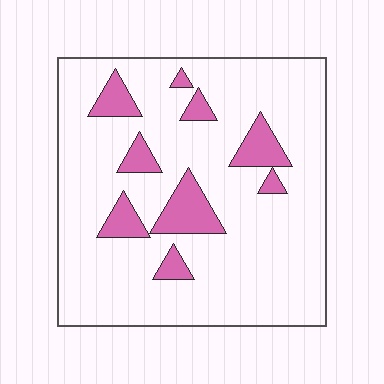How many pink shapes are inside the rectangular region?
9.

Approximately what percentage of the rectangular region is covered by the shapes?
Approximately 15%.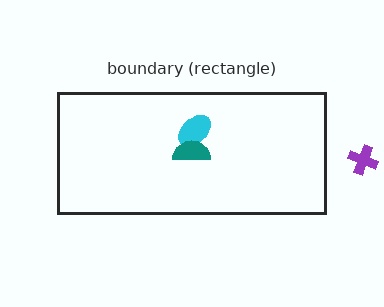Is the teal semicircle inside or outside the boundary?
Inside.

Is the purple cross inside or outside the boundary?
Outside.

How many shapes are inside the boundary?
2 inside, 1 outside.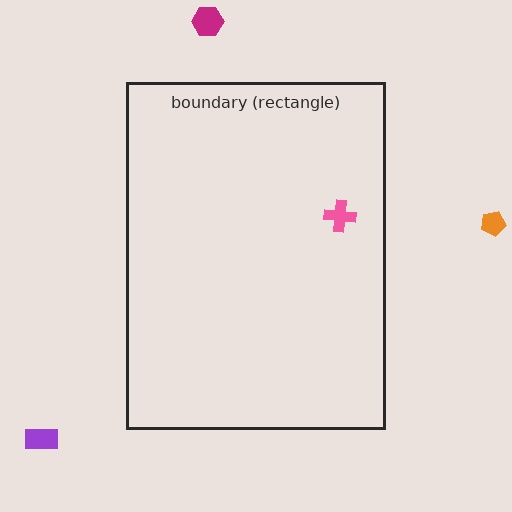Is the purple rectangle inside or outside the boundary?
Outside.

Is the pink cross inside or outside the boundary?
Inside.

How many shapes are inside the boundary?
1 inside, 3 outside.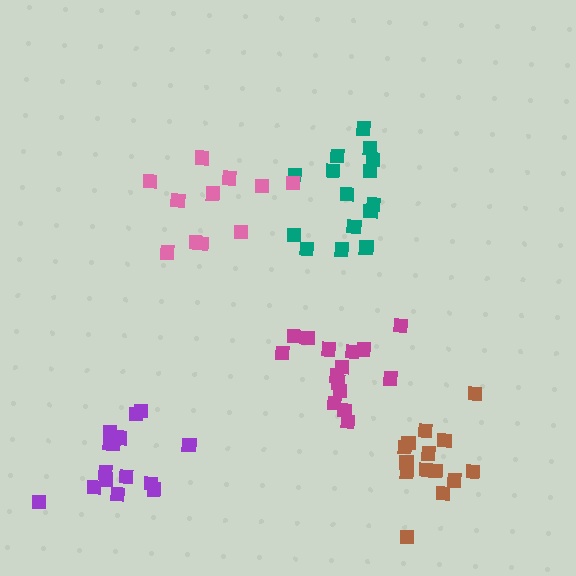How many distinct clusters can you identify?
There are 5 distinct clusters.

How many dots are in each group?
Group 1: 15 dots, Group 2: 15 dots, Group 3: 15 dots, Group 4: 12 dots, Group 5: 14 dots (71 total).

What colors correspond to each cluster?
The clusters are colored: purple, teal, magenta, pink, brown.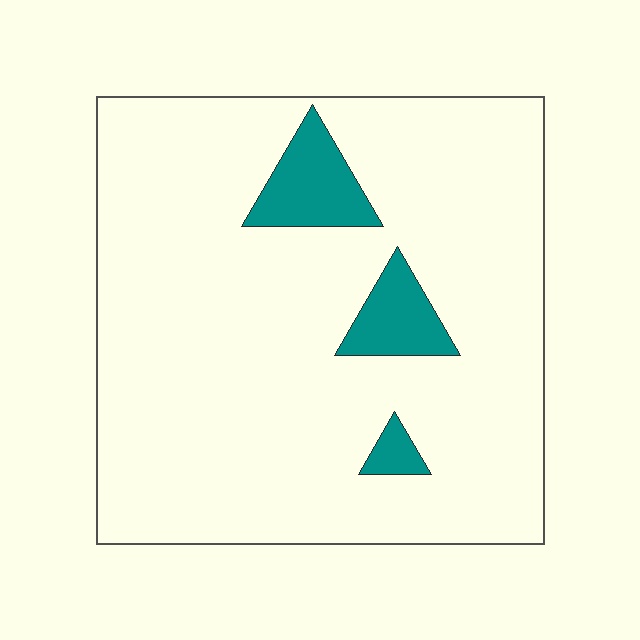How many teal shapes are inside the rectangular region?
3.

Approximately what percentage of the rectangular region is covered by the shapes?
Approximately 10%.